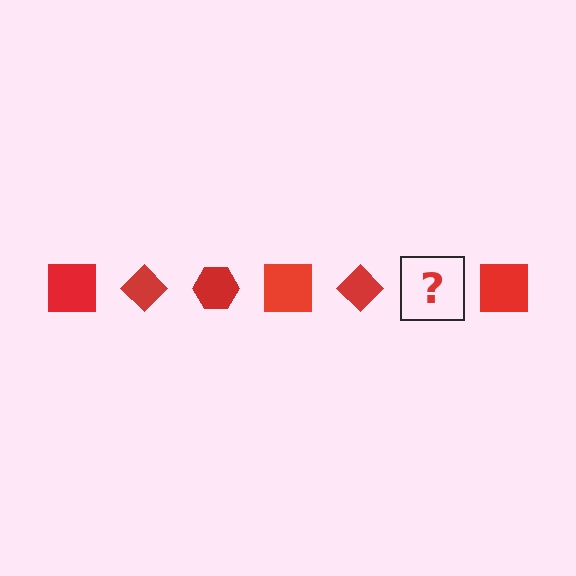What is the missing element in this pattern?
The missing element is a red hexagon.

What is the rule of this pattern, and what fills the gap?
The rule is that the pattern cycles through square, diamond, hexagon shapes in red. The gap should be filled with a red hexagon.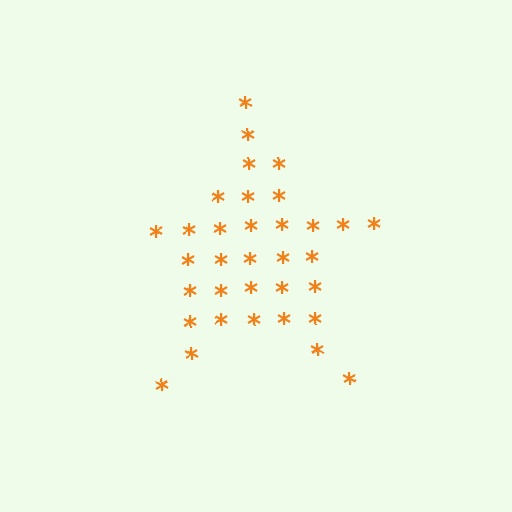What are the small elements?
The small elements are asterisks.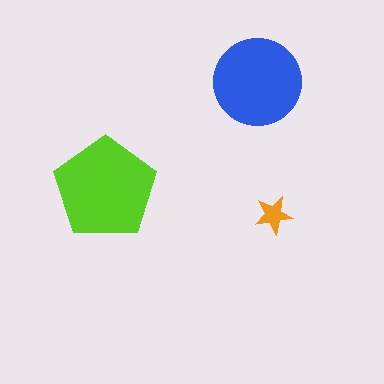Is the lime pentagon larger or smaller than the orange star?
Larger.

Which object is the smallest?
The orange star.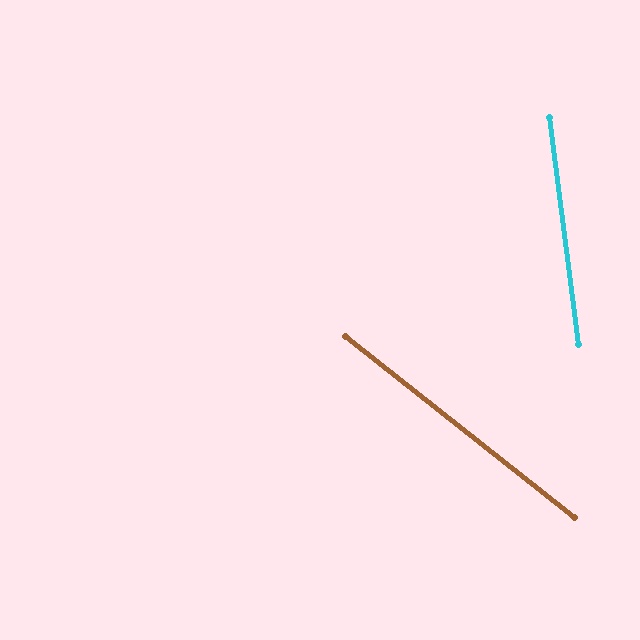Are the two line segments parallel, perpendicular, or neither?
Neither parallel nor perpendicular — they differ by about 44°.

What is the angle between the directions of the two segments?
Approximately 44 degrees.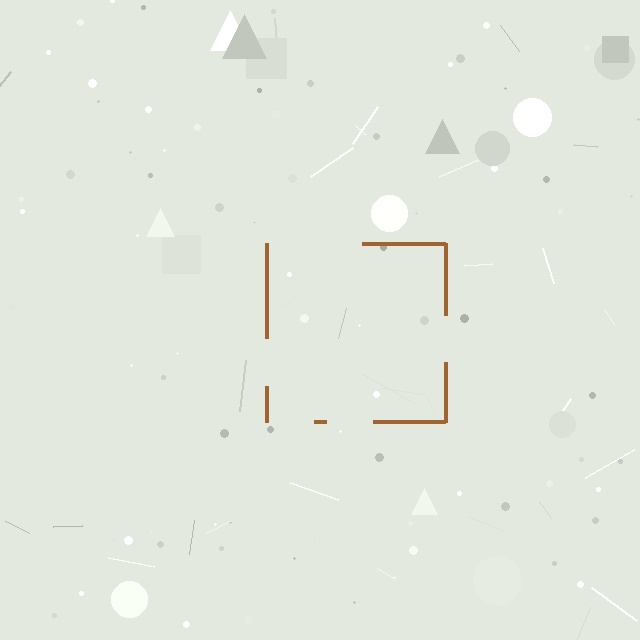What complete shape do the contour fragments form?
The contour fragments form a square.